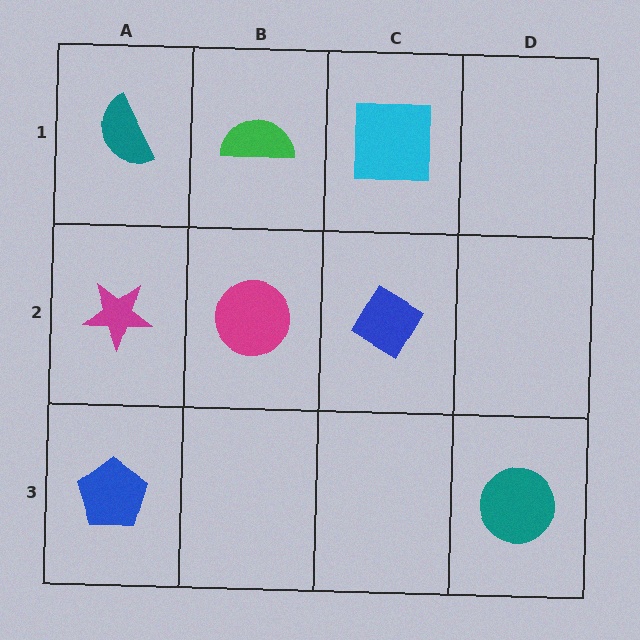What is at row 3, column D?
A teal circle.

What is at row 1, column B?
A green semicircle.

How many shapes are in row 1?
3 shapes.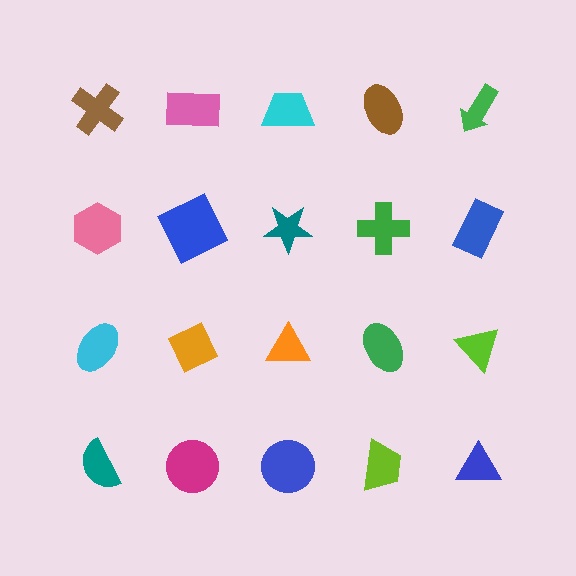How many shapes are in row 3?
5 shapes.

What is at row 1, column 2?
A pink rectangle.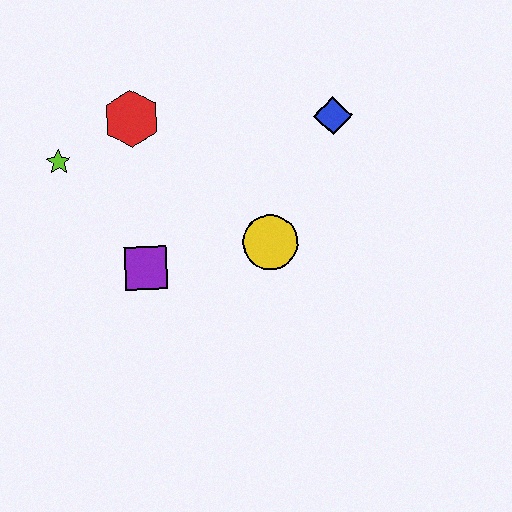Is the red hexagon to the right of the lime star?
Yes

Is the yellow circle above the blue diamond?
No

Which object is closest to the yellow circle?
The purple square is closest to the yellow circle.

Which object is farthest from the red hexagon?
The blue diamond is farthest from the red hexagon.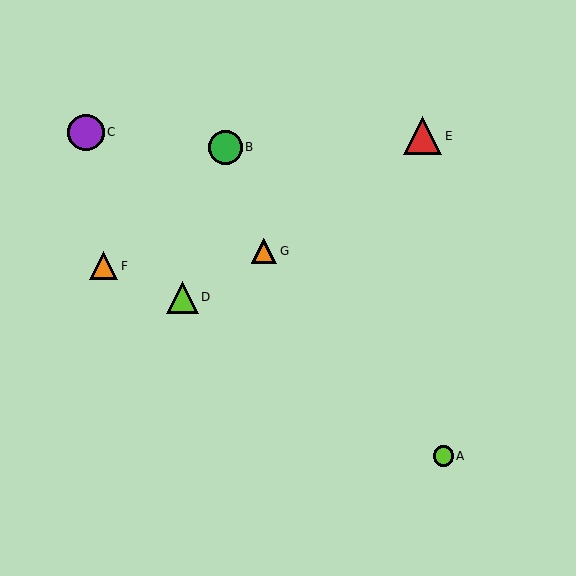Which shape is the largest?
The red triangle (labeled E) is the largest.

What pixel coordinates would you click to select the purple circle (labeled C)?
Click at (86, 132) to select the purple circle C.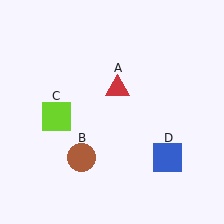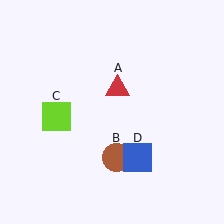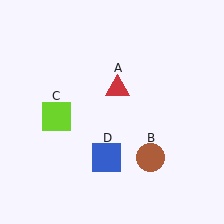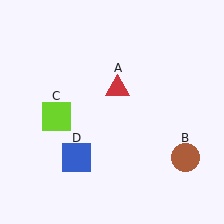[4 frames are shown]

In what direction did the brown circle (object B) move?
The brown circle (object B) moved right.